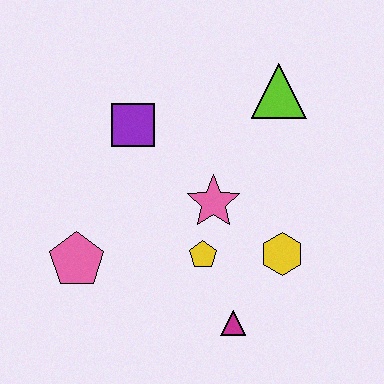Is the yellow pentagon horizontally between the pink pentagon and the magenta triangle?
Yes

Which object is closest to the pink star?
The yellow pentagon is closest to the pink star.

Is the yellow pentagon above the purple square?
No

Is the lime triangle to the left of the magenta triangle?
No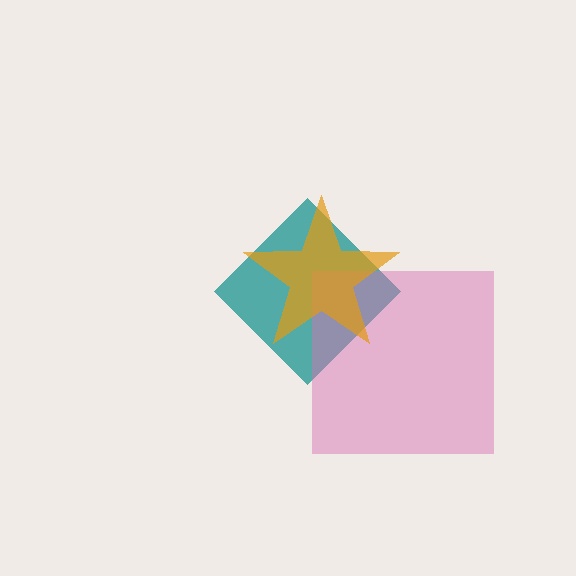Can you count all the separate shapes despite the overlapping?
Yes, there are 3 separate shapes.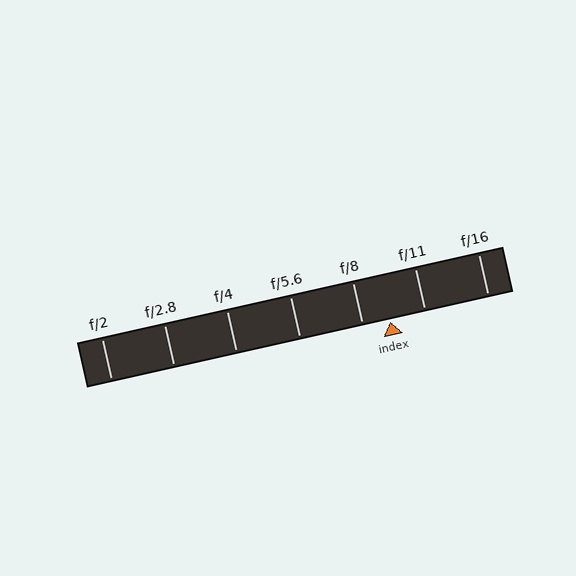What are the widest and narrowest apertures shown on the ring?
The widest aperture shown is f/2 and the narrowest is f/16.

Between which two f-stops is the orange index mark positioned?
The index mark is between f/8 and f/11.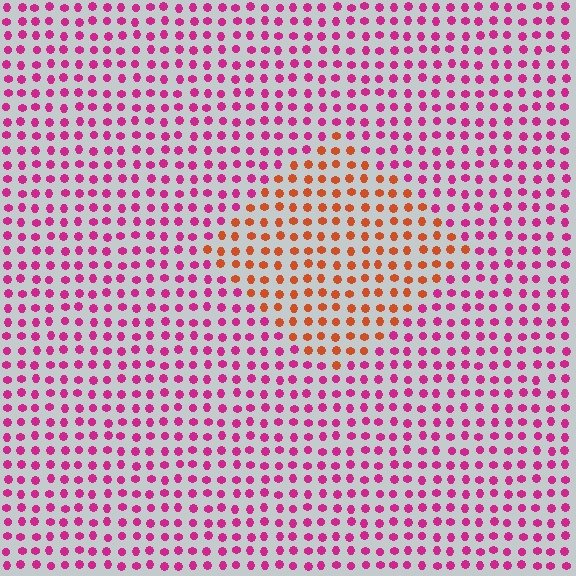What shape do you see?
I see a diamond.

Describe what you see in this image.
The image is filled with small magenta elements in a uniform arrangement. A diamond-shaped region is visible where the elements are tinted to a slightly different hue, forming a subtle color boundary.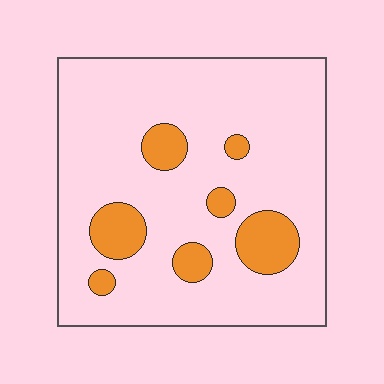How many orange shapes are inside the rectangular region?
7.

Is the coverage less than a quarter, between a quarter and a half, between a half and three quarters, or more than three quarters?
Less than a quarter.